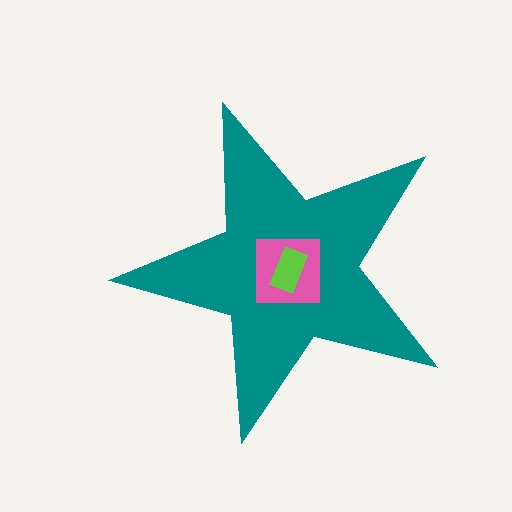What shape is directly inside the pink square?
The lime rectangle.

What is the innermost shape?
The lime rectangle.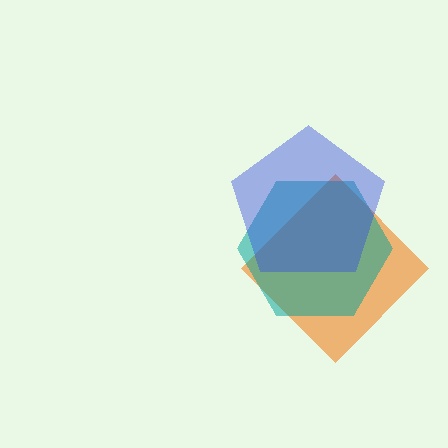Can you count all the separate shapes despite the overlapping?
Yes, there are 3 separate shapes.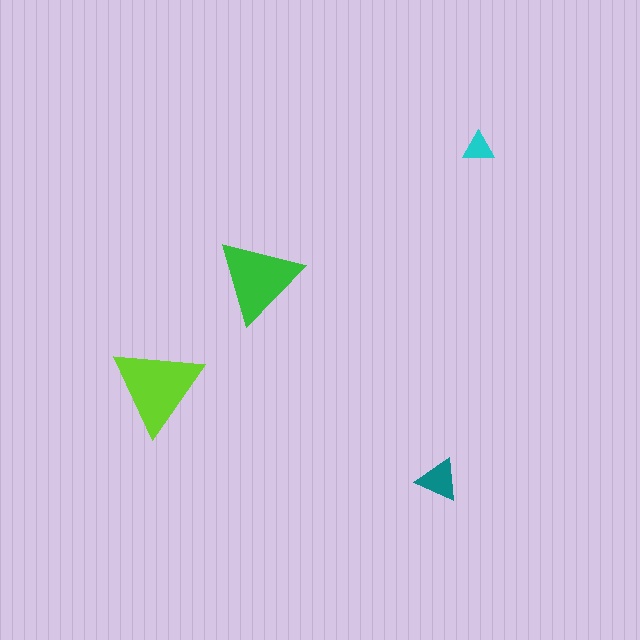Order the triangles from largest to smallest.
the lime one, the green one, the teal one, the cyan one.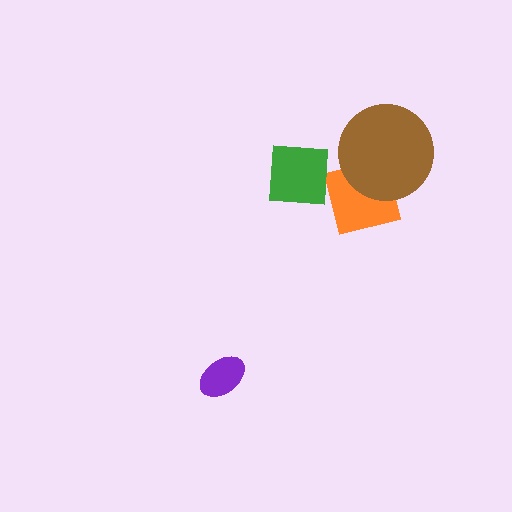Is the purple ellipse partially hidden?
No, no other shape covers it.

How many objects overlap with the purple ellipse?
0 objects overlap with the purple ellipse.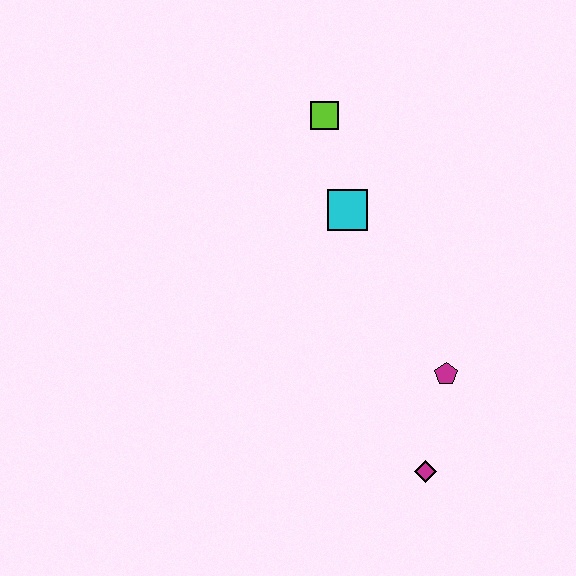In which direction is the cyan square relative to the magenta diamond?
The cyan square is above the magenta diamond.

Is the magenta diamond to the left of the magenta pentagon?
Yes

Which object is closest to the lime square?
The cyan square is closest to the lime square.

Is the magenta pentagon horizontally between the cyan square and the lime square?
No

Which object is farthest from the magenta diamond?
The lime square is farthest from the magenta diamond.